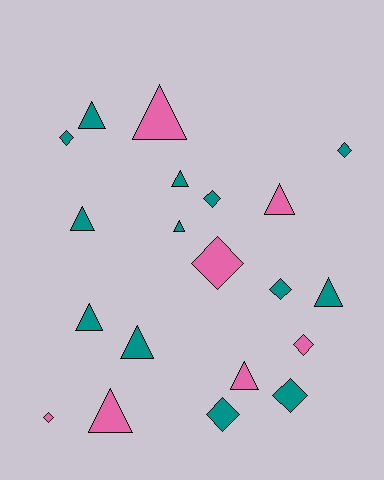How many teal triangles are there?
There are 7 teal triangles.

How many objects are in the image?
There are 20 objects.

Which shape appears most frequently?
Triangle, with 11 objects.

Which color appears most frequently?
Teal, with 13 objects.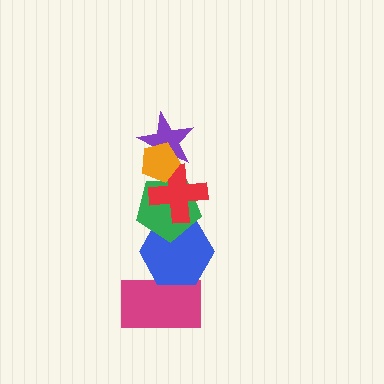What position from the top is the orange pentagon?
The orange pentagon is 1st from the top.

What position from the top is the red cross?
The red cross is 3rd from the top.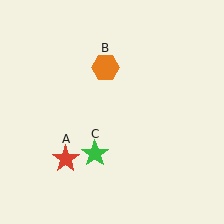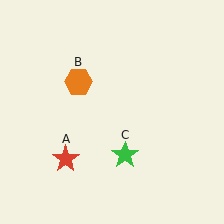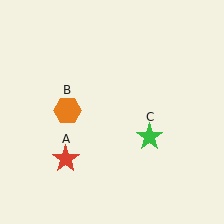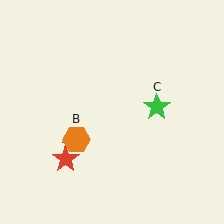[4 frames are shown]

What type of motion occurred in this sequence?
The orange hexagon (object B), green star (object C) rotated counterclockwise around the center of the scene.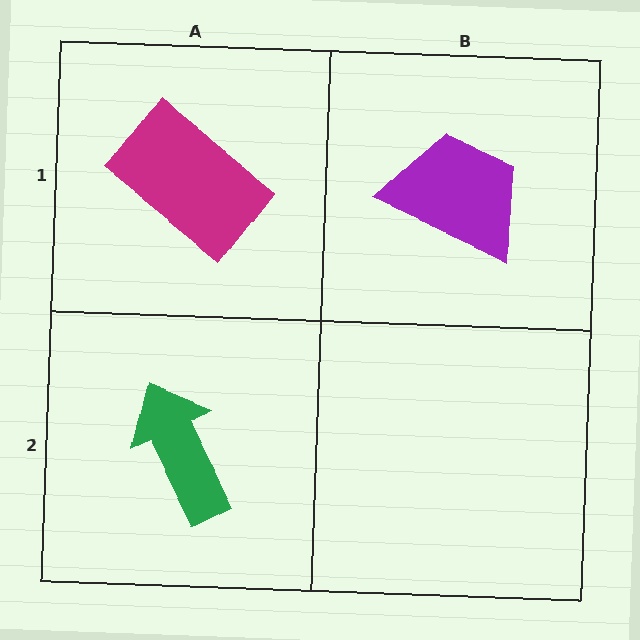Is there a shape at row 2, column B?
No, that cell is empty.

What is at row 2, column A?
A green arrow.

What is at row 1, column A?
A magenta rectangle.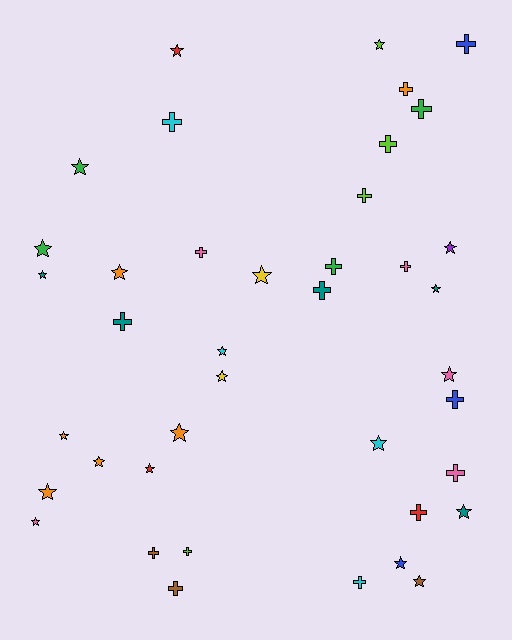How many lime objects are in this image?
There are 4 lime objects.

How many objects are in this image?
There are 40 objects.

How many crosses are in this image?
There are 18 crosses.